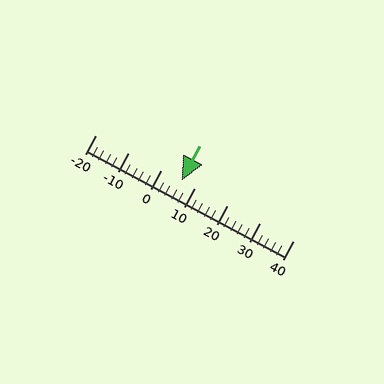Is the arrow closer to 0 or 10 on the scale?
The arrow is closer to 10.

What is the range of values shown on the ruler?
The ruler shows values from -20 to 40.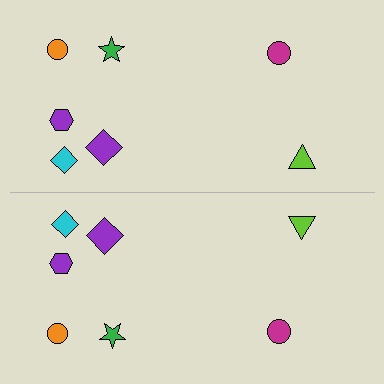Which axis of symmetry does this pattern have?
The pattern has a horizontal axis of symmetry running through the center of the image.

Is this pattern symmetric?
Yes, this pattern has bilateral (reflection) symmetry.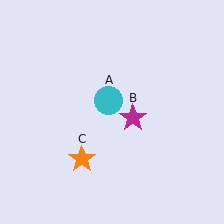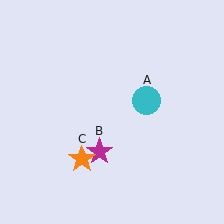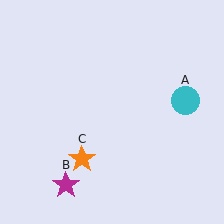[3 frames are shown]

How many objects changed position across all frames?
2 objects changed position: cyan circle (object A), magenta star (object B).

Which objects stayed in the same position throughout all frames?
Orange star (object C) remained stationary.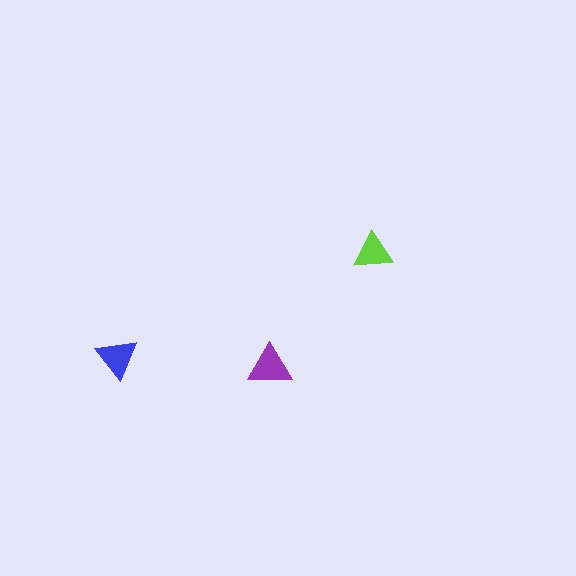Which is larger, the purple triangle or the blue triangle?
The purple one.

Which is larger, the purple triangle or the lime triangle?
The purple one.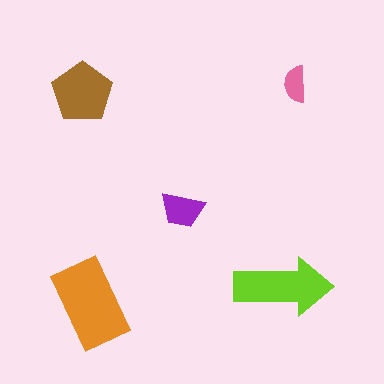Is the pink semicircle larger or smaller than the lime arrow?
Smaller.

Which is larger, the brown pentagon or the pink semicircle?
The brown pentagon.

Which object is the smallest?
The pink semicircle.